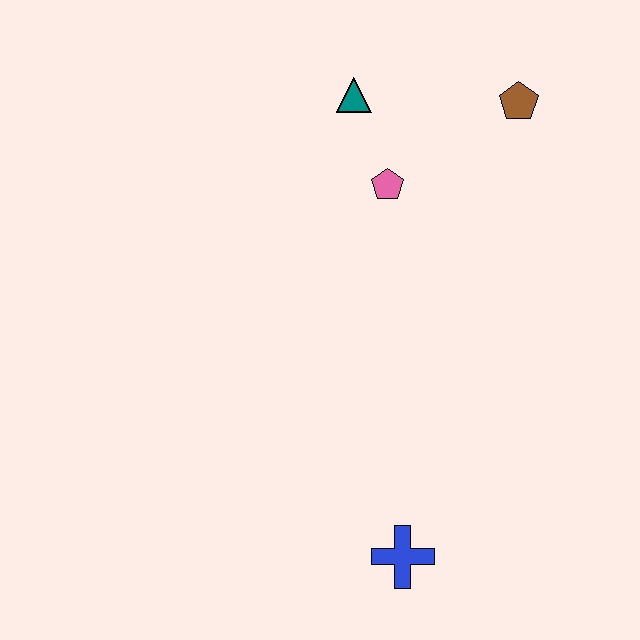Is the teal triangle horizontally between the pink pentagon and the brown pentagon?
No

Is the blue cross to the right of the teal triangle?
Yes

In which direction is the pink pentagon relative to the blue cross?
The pink pentagon is above the blue cross.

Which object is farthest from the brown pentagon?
The blue cross is farthest from the brown pentagon.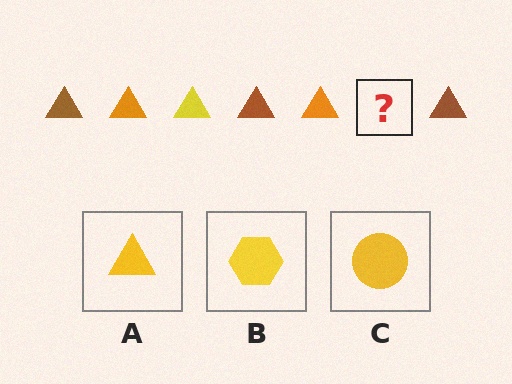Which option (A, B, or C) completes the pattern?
A.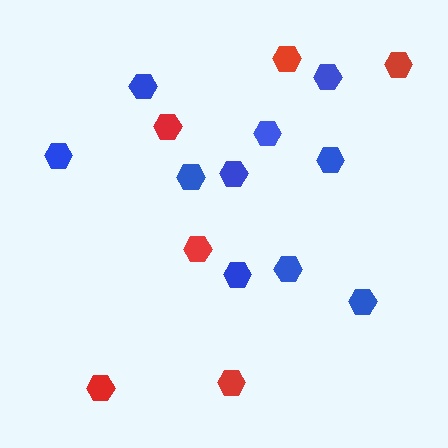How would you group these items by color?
There are 2 groups: one group of red hexagons (6) and one group of blue hexagons (10).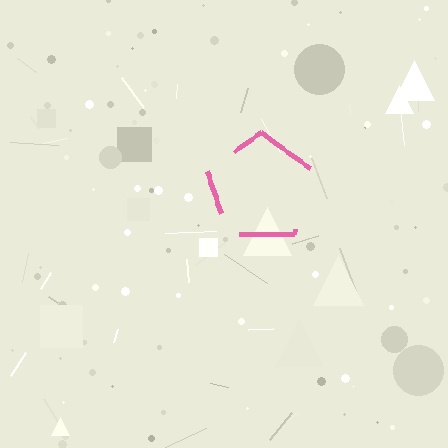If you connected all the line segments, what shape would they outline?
They would outline a pentagon.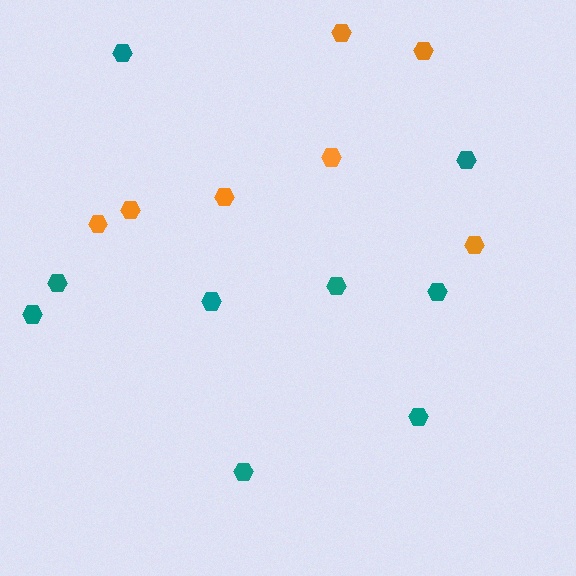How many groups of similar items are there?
There are 2 groups: one group of orange hexagons (7) and one group of teal hexagons (9).